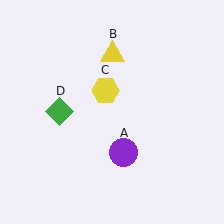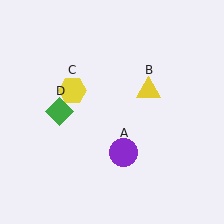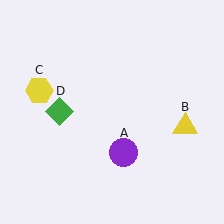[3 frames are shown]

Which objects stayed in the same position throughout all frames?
Purple circle (object A) and green diamond (object D) remained stationary.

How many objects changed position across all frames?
2 objects changed position: yellow triangle (object B), yellow hexagon (object C).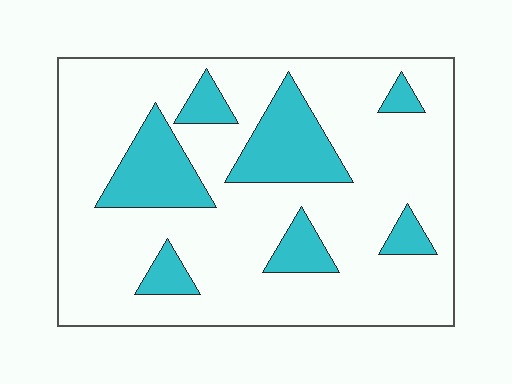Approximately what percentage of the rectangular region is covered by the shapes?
Approximately 20%.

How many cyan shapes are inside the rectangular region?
7.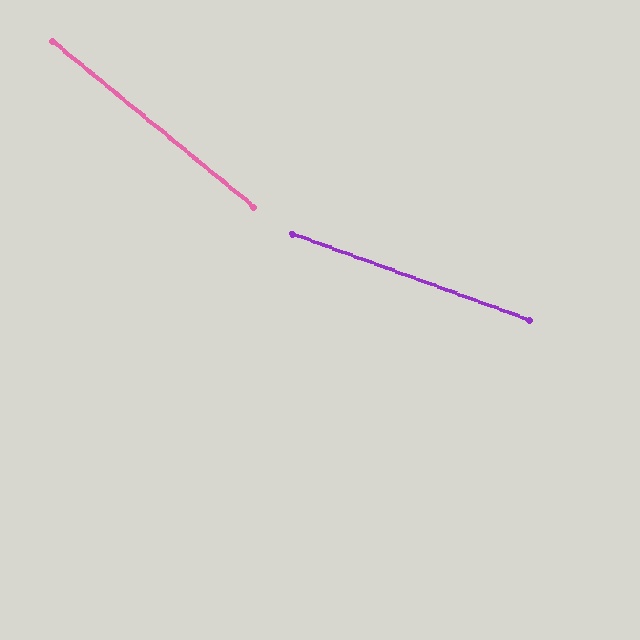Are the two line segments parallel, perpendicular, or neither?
Neither parallel nor perpendicular — they differ by about 19°.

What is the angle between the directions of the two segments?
Approximately 19 degrees.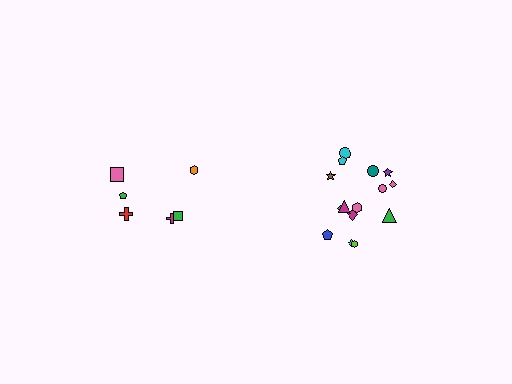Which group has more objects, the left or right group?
The right group.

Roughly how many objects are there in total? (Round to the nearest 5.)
Roughly 20 objects in total.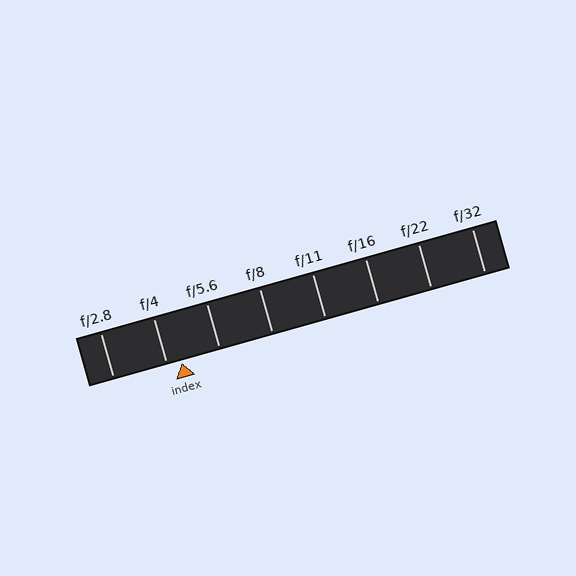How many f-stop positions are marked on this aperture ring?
There are 8 f-stop positions marked.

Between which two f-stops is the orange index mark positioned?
The index mark is between f/4 and f/5.6.